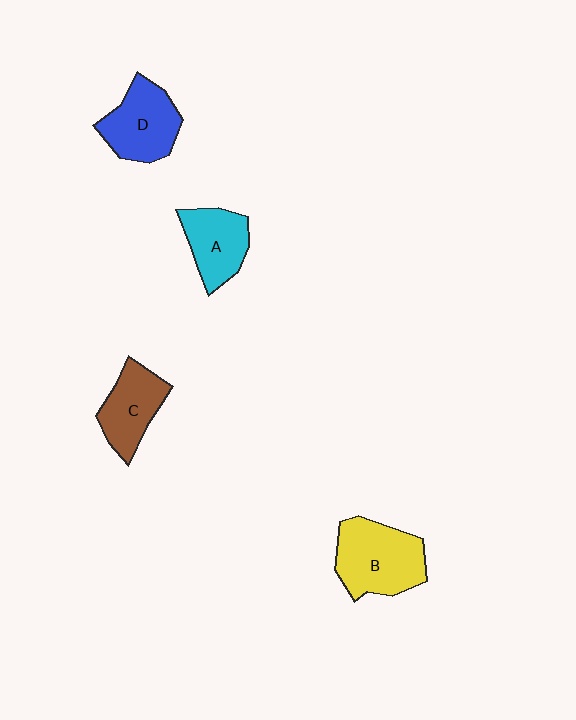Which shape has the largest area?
Shape B (yellow).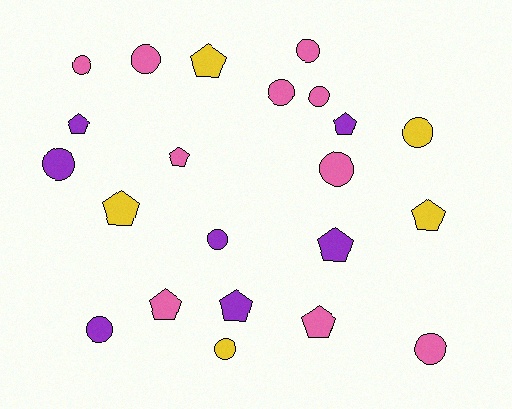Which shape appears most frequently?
Circle, with 12 objects.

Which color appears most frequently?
Pink, with 10 objects.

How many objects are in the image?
There are 22 objects.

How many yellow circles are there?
There are 2 yellow circles.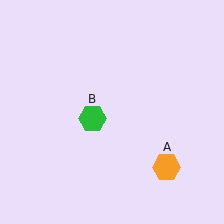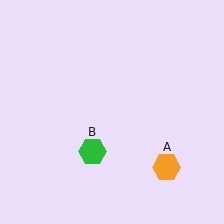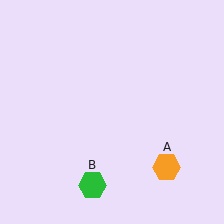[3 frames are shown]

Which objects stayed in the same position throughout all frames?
Orange hexagon (object A) remained stationary.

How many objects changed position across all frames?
1 object changed position: green hexagon (object B).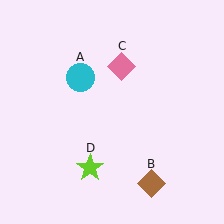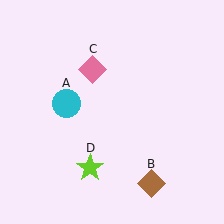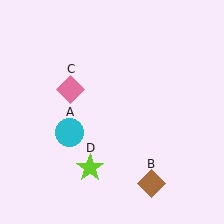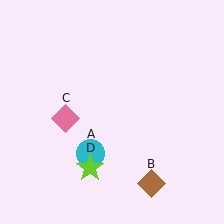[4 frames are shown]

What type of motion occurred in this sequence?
The cyan circle (object A), pink diamond (object C) rotated counterclockwise around the center of the scene.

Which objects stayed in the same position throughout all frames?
Brown diamond (object B) and lime star (object D) remained stationary.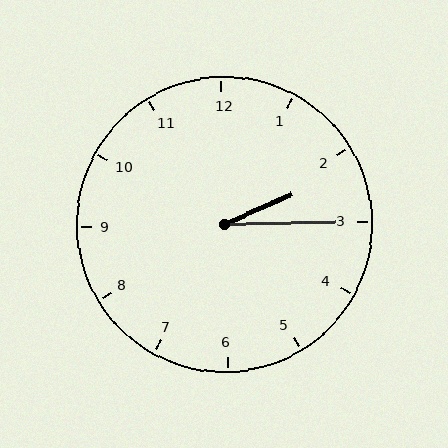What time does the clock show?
2:15.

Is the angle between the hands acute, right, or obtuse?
It is acute.